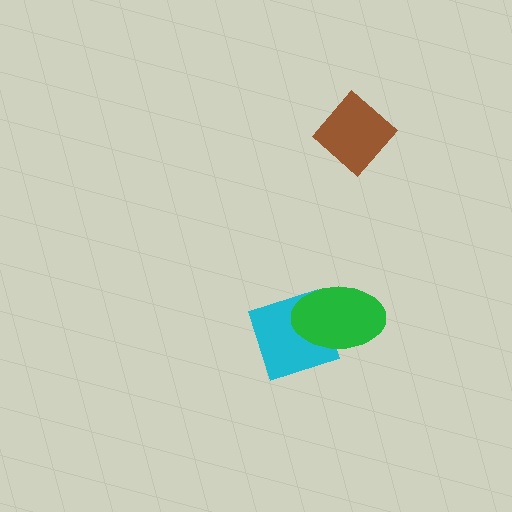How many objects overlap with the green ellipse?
1 object overlaps with the green ellipse.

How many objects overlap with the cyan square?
1 object overlaps with the cyan square.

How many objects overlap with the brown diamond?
0 objects overlap with the brown diamond.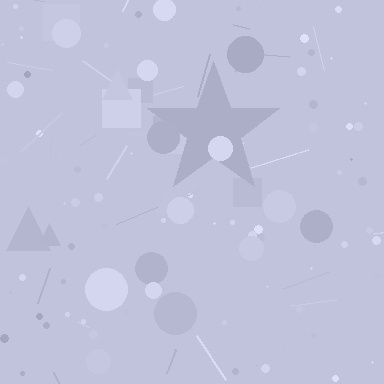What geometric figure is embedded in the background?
A star is embedded in the background.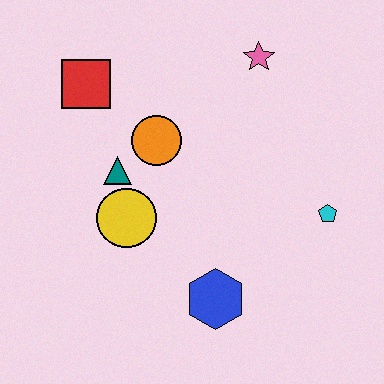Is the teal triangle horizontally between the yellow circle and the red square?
Yes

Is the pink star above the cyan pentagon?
Yes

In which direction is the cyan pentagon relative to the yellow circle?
The cyan pentagon is to the right of the yellow circle.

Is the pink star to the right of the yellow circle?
Yes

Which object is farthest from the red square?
The cyan pentagon is farthest from the red square.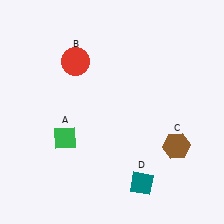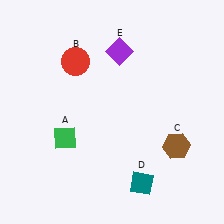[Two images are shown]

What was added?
A purple diamond (E) was added in Image 2.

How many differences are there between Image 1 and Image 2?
There is 1 difference between the two images.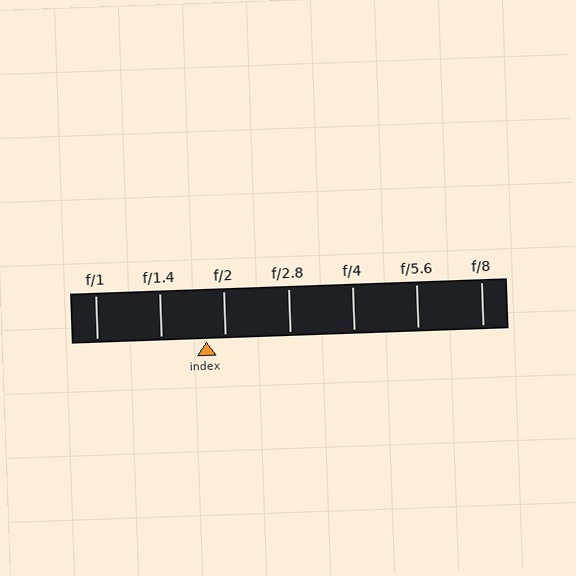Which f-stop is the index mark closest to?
The index mark is closest to f/2.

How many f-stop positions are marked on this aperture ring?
There are 7 f-stop positions marked.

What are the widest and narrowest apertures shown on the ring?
The widest aperture shown is f/1 and the narrowest is f/8.